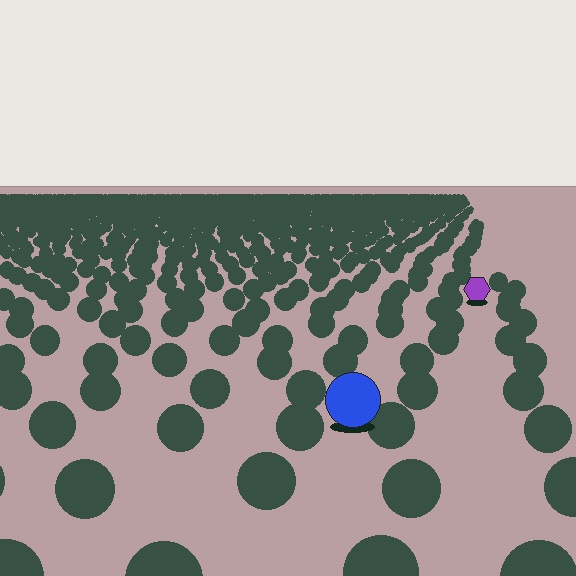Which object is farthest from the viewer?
The purple hexagon is farthest from the viewer. It appears smaller and the ground texture around it is denser.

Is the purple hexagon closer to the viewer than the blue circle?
No. The blue circle is closer — you can tell from the texture gradient: the ground texture is coarser near it.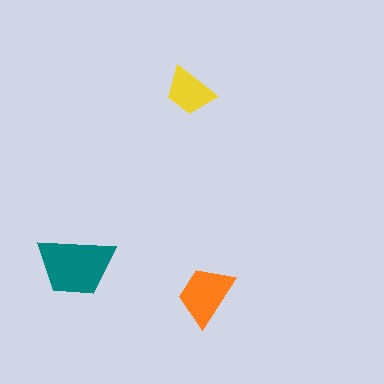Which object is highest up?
The yellow trapezoid is topmost.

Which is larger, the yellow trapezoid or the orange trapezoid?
The orange one.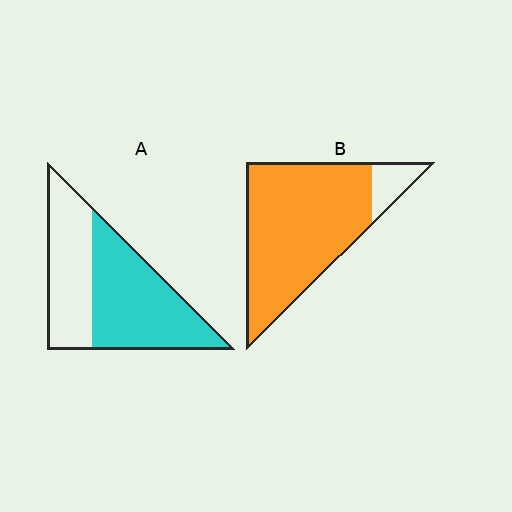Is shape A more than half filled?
Yes.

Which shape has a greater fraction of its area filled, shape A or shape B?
Shape B.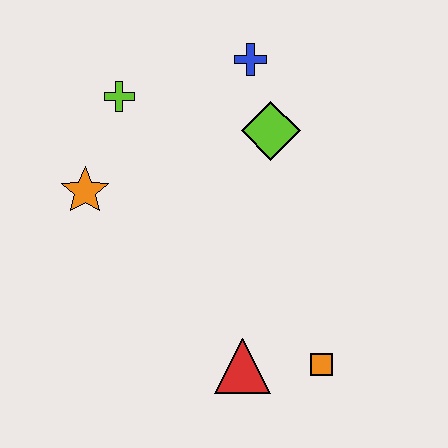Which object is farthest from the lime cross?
The orange square is farthest from the lime cross.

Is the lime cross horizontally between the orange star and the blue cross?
Yes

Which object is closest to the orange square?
The red triangle is closest to the orange square.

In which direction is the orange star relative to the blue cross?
The orange star is to the left of the blue cross.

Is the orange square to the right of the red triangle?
Yes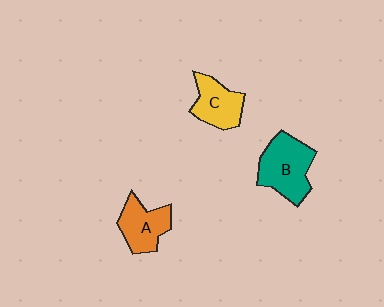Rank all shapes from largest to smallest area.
From largest to smallest: B (teal), A (orange), C (yellow).